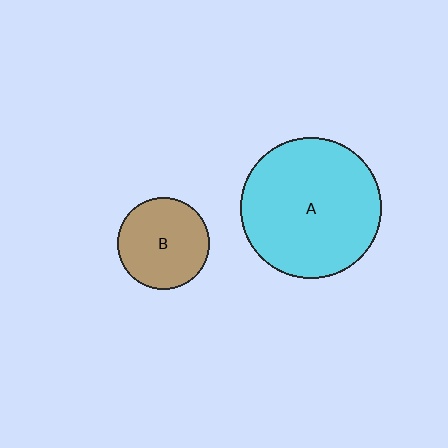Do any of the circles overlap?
No, none of the circles overlap.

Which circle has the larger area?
Circle A (cyan).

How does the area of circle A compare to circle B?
Approximately 2.3 times.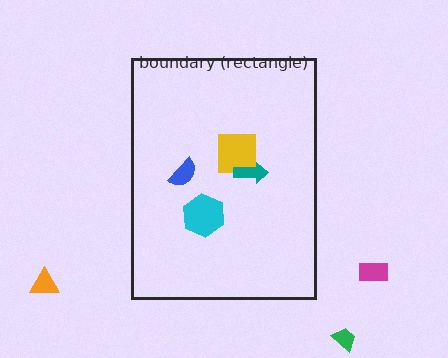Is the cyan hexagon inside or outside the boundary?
Inside.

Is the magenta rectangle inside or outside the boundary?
Outside.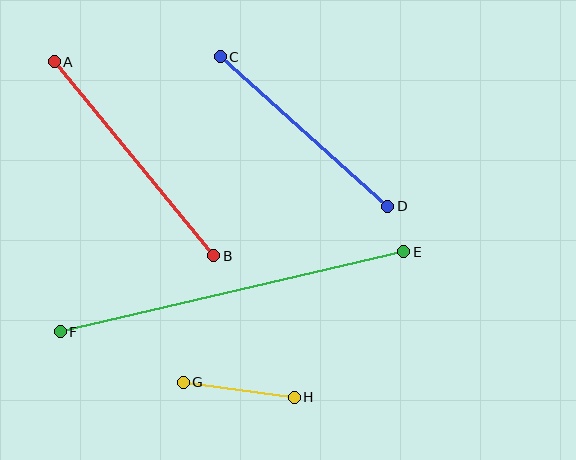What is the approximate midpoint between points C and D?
The midpoint is at approximately (304, 132) pixels.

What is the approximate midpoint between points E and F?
The midpoint is at approximately (232, 292) pixels.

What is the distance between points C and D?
The distance is approximately 224 pixels.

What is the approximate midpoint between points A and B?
The midpoint is at approximately (134, 159) pixels.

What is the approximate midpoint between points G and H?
The midpoint is at approximately (239, 390) pixels.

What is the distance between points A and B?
The distance is approximately 251 pixels.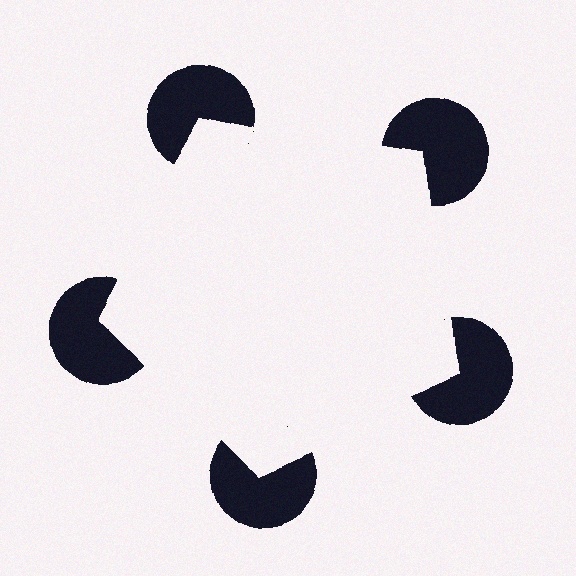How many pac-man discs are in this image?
There are 5 — one at each vertex of the illusory pentagon.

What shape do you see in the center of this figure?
An illusory pentagon — its edges are inferred from the aligned wedge cuts in the pac-man discs, not physically drawn.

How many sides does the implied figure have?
5 sides.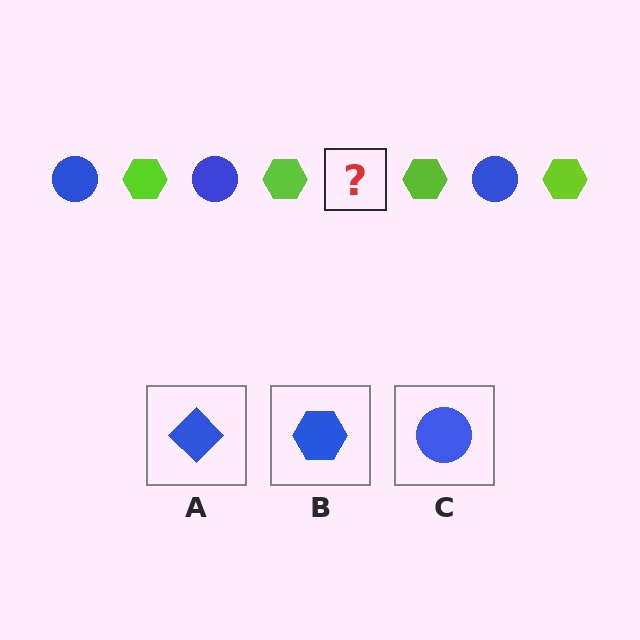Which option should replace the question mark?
Option C.